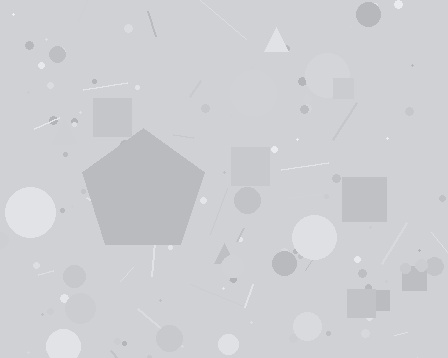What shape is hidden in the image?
A pentagon is hidden in the image.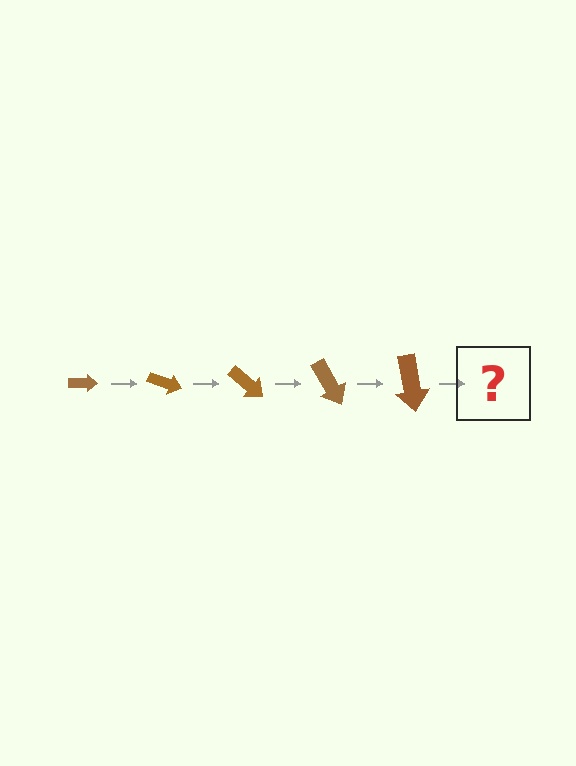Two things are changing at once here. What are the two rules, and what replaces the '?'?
The two rules are that the arrow grows larger each step and it rotates 20 degrees each step. The '?' should be an arrow, larger than the previous one and rotated 100 degrees from the start.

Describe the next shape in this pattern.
It should be an arrow, larger than the previous one and rotated 100 degrees from the start.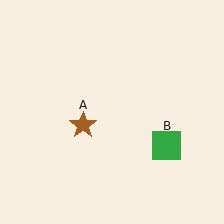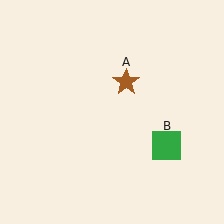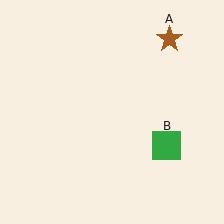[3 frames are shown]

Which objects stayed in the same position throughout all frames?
Green square (object B) remained stationary.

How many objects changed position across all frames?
1 object changed position: brown star (object A).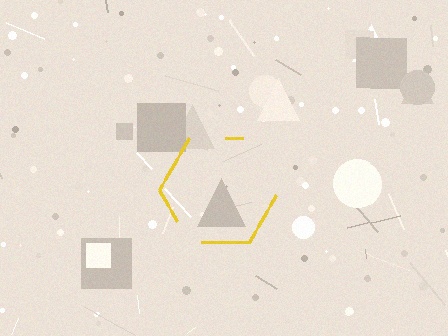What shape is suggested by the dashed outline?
The dashed outline suggests a hexagon.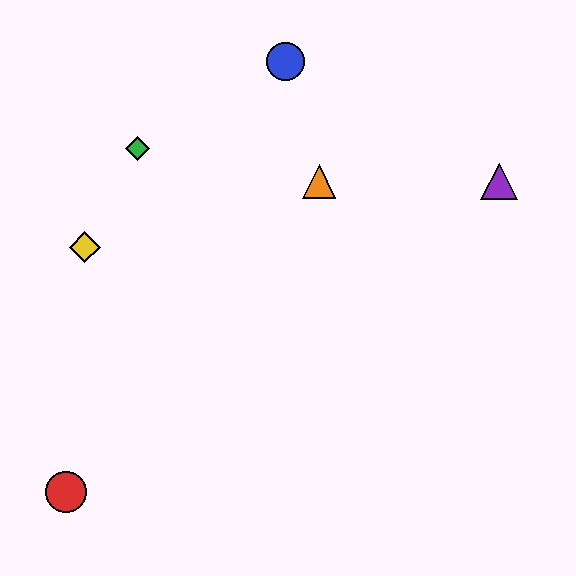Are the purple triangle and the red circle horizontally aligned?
No, the purple triangle is at y≈181 and the red circle is at y≈492.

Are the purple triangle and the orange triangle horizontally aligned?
Yes, both are at y≈181.